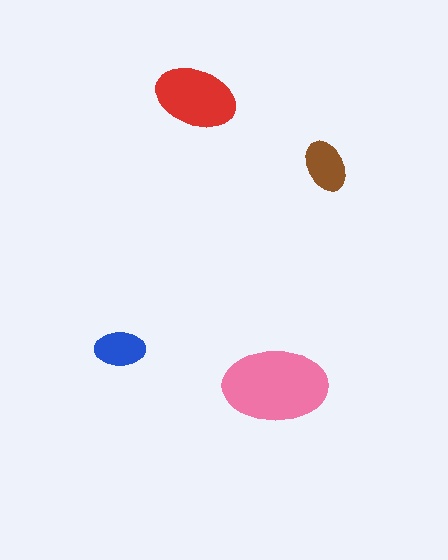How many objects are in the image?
There are 4 objects in the image.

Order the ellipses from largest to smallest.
the pink one, the red one, the brown one, the blue one.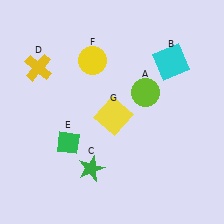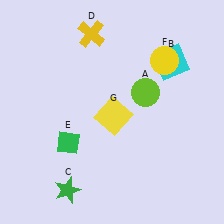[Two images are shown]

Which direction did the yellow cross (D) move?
The yellow cross (D) moved right.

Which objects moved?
The objects that moved are: the green star (C), the yellow cross (D), the yellow circle (F).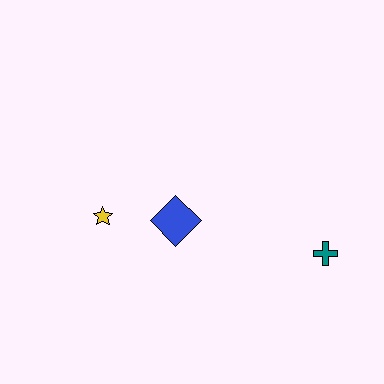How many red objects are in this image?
There are no red objects.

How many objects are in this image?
There are 3 objects.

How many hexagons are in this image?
There are no hexagons.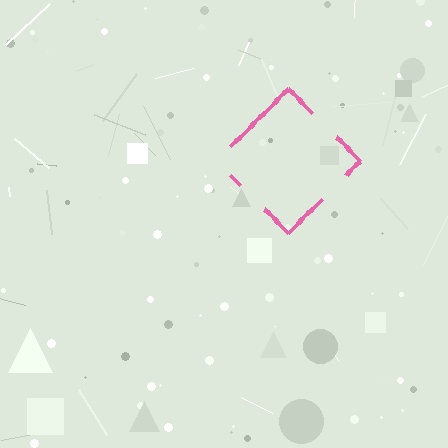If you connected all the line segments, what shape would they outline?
They would outline a diamond.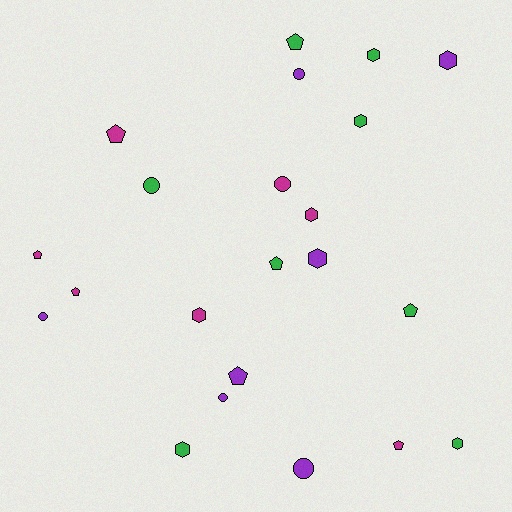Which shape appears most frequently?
Hexagon, with 8 objects.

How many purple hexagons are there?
There are 2 purple hexagons.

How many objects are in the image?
There are 22 objects.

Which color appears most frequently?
Green, with 8 objects.